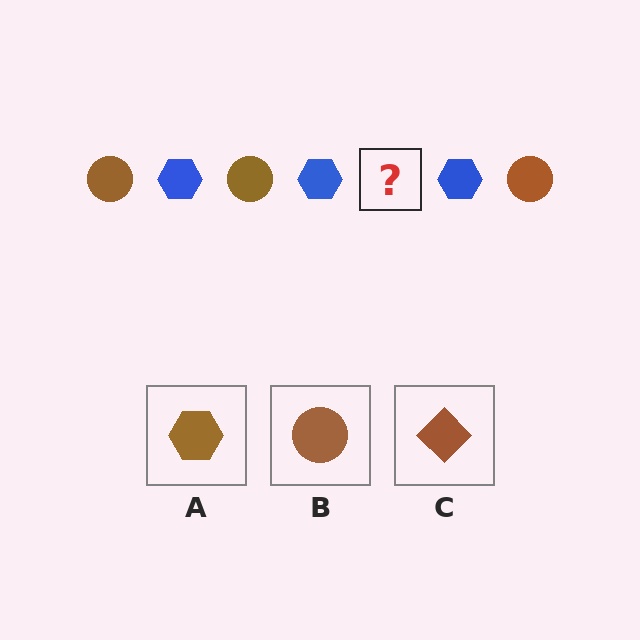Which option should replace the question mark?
Option B.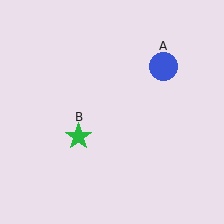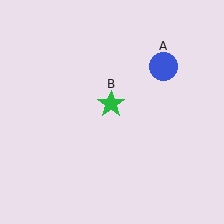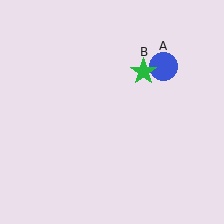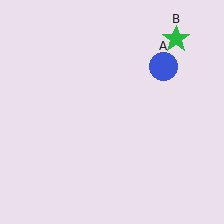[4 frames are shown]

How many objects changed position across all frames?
1 object changed position: green star (object B).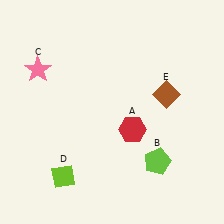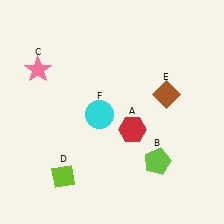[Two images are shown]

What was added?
A cyan circle (F) was added in Image 2.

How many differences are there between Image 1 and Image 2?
There is 1 difference between the two images.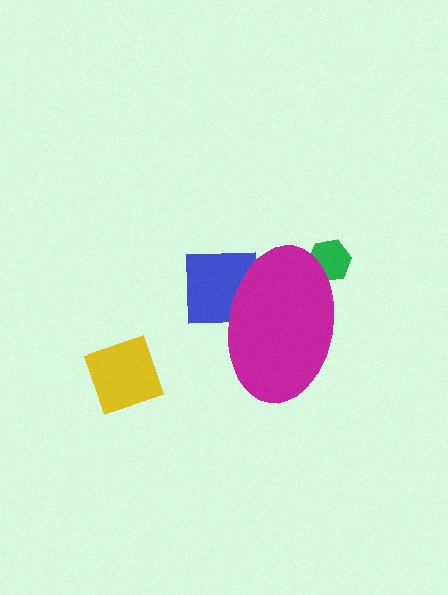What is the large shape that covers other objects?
A magenta ellipse.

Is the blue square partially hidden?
Yes, the blue square is partially hidden behind the magenta ellipse.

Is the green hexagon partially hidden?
Yes, the green hexagon is partially hidden behind the magenta ellipse.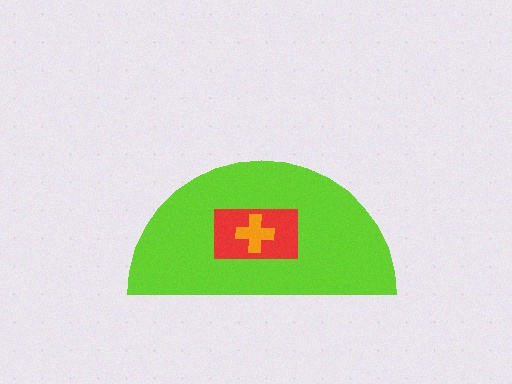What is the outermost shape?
The lime semicircle.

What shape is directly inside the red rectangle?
The orange cross.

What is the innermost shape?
The orange cross.